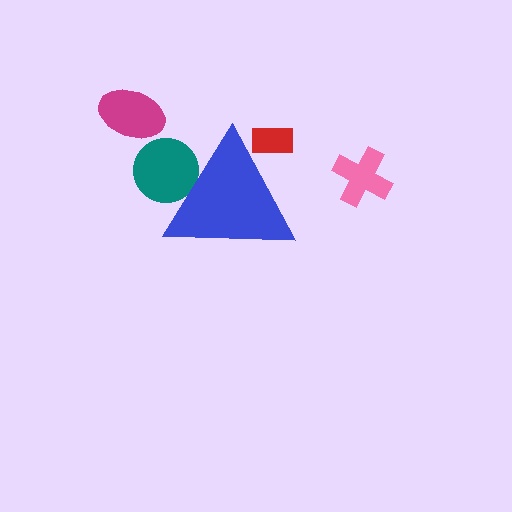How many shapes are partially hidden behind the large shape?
2 shapes are partially hidden.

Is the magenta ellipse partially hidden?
No, the magenta ellipse is fully visible.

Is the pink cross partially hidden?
No, the pink cross is fully visible.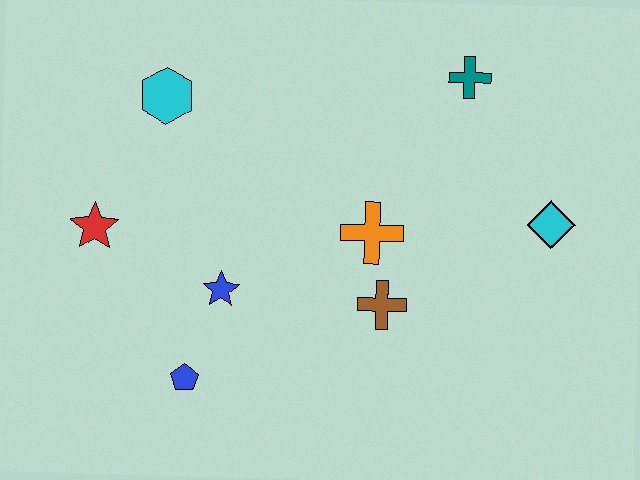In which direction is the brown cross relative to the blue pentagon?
The brown cross is to the right of the blue pentagon.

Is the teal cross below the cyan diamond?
No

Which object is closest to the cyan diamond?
The teal cross is closest to the cyan diamond.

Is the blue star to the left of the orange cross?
Yes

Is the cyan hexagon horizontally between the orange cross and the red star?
Yes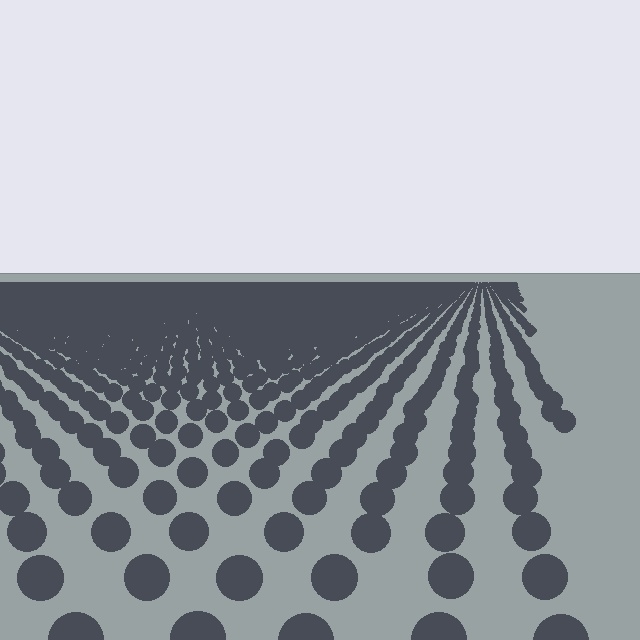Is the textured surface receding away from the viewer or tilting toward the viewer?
The surface is receding away from the viewer. Texture elements get smaller and denser toward the top.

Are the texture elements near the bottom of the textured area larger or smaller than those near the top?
Larger. Near the bottom, elements are closer to the viewer and appear at a bigger on-screen size.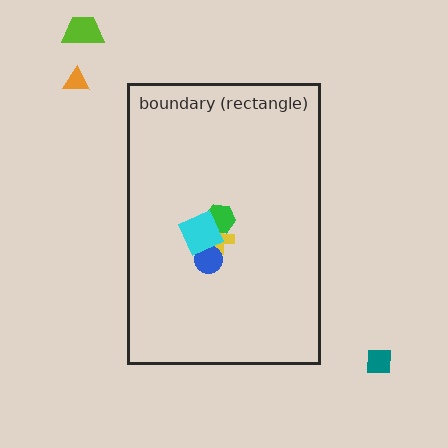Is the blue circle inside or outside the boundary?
Inside.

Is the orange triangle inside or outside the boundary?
Outside.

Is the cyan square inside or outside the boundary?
Inside.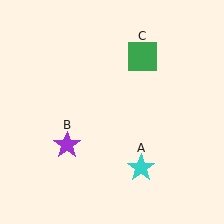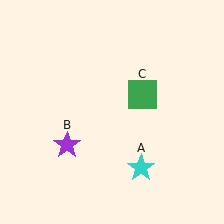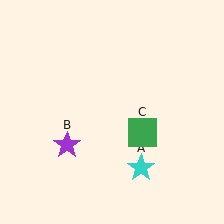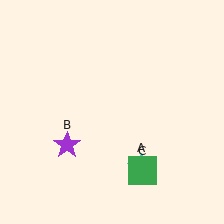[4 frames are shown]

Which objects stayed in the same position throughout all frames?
Cyan star (object A) and purple star (object B) remained stationary.